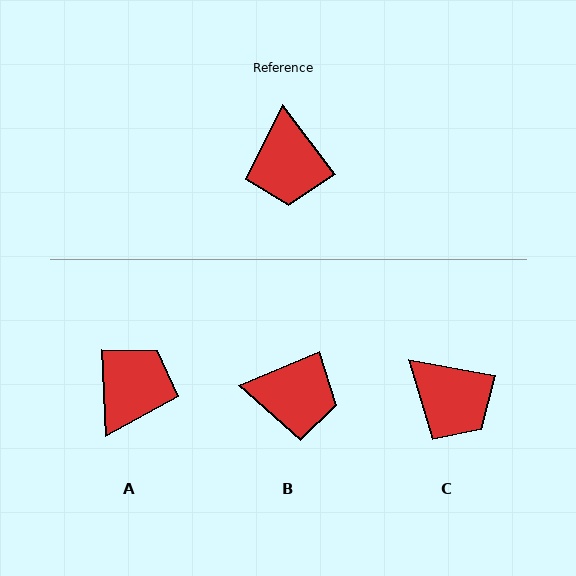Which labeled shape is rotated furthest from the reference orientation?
A, about 145 degrees away.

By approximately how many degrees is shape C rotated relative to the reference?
Approximately 42 degrees counter-clockwise.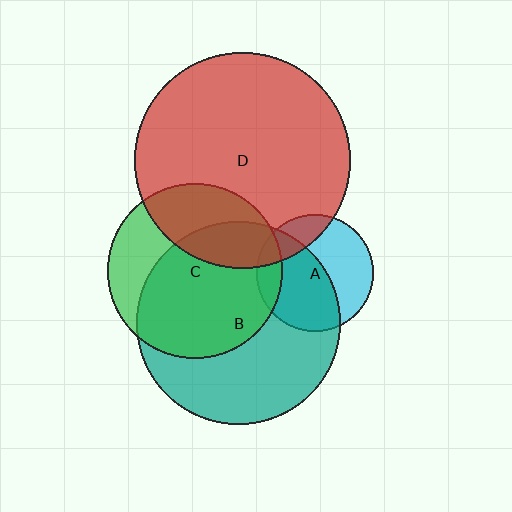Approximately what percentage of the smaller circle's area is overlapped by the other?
Approximately 55%.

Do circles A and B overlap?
Yes.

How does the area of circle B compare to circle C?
Approximately 1.4 times.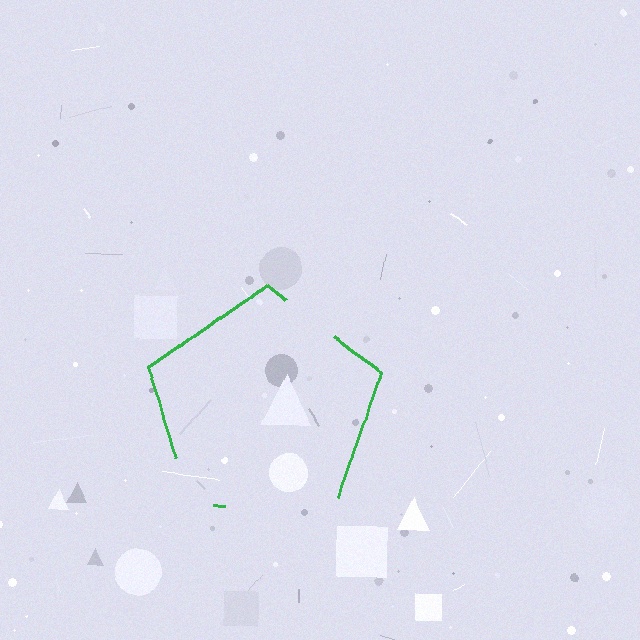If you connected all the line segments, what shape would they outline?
They would outline a pentagon.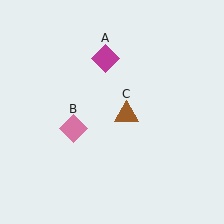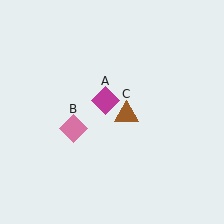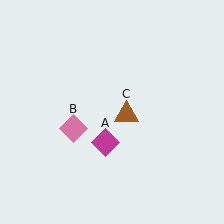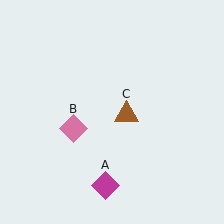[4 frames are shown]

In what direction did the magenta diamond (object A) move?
The magenta diamond (object A) moved down.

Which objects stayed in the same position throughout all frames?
Pink diamond (object B) and brown triangle (object C) remained stationary.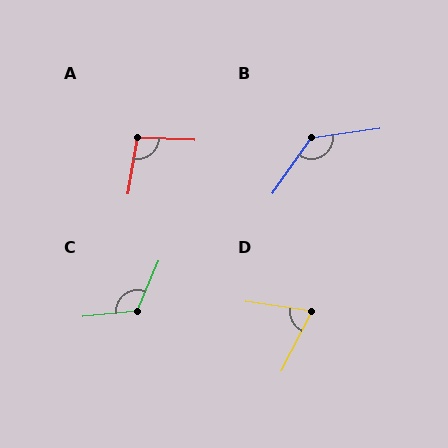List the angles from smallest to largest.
D (71°), A (98°), C (119°), B (133°).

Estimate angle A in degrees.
Approximately 98 degrees.